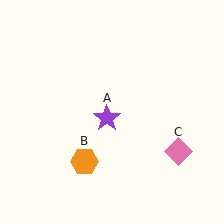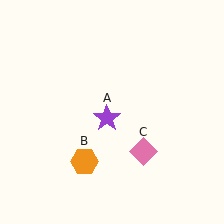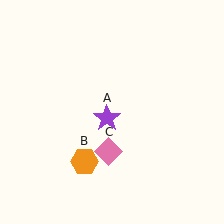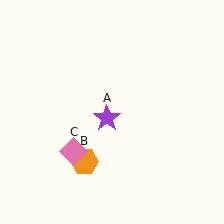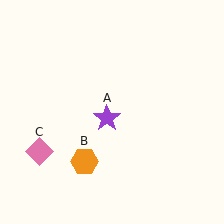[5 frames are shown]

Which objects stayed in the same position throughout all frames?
Purple star (object A) and orange hexagon (object B) remained stationary.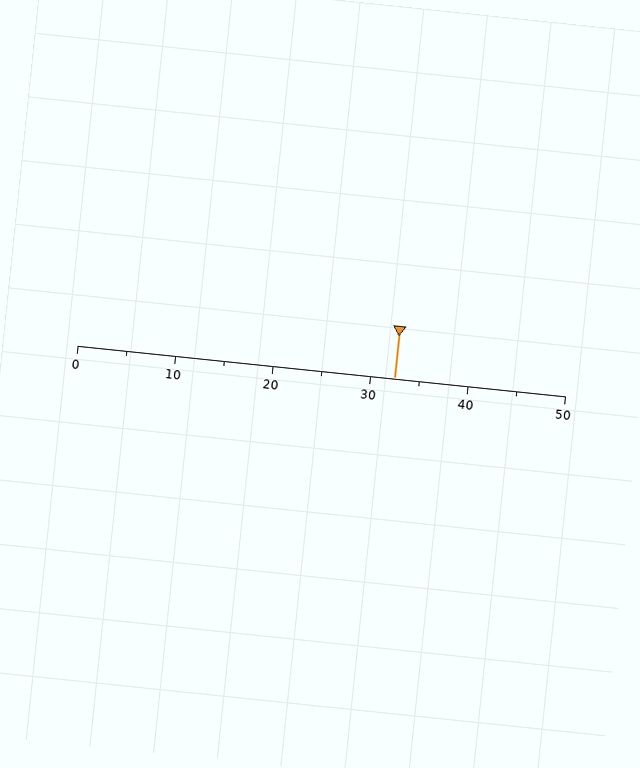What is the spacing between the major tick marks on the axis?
The major ticks are spaced 10 apart.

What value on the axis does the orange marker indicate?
The marker indicates approximately 32.5.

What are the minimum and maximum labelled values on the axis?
The axis runs from 0 to 50.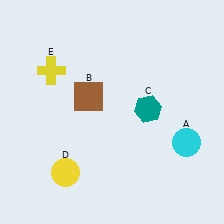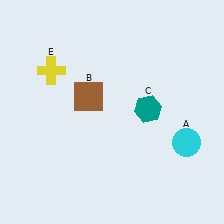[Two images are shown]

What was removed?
The yellow circle (D) was removed in Image 2.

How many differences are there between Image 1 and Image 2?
There is 1 difference between the two images.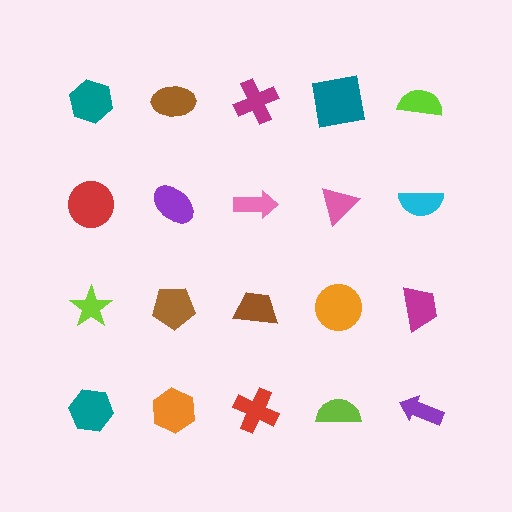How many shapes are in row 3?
5 shapes.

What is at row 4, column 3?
A red cross.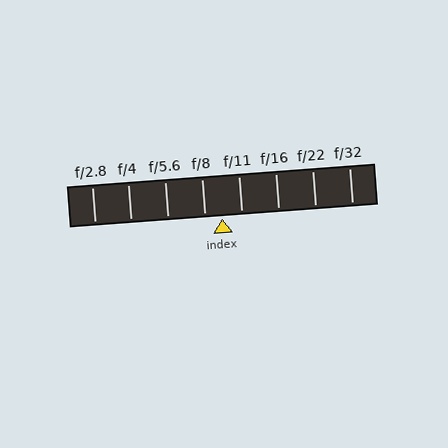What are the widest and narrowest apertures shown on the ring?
The widest aperture shown is f/2.8 and the narrowest is f/32.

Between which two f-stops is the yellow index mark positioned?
The index mark is between f/8 and f/11.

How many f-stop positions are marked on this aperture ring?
There are 8 f-stop positions marked.